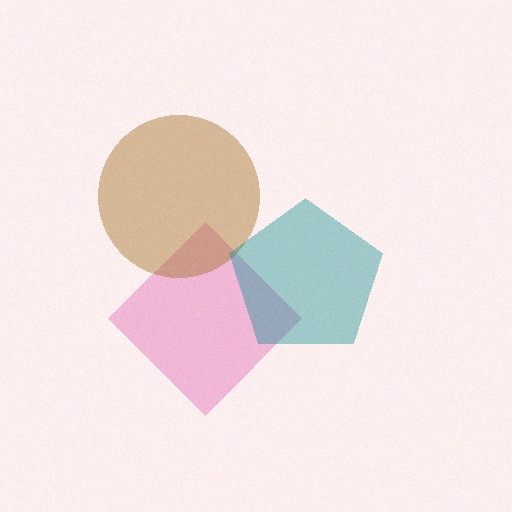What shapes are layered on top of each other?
The layered shapes are: a pink diamond, a brown circle, a teal pentagon.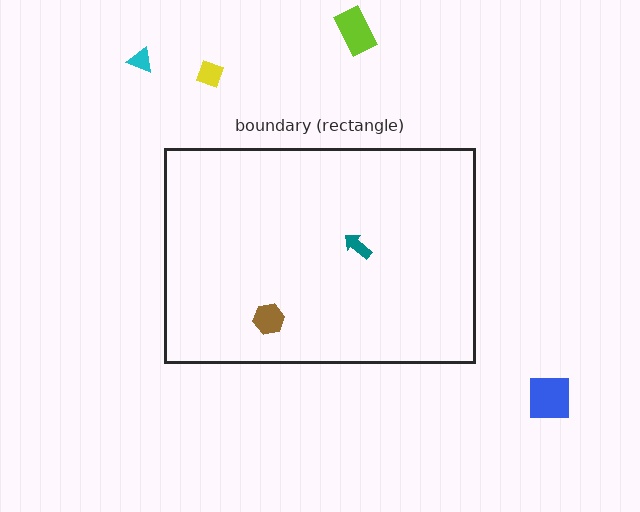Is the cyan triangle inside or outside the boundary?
Outside.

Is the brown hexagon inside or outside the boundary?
Inside.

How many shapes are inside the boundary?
2 inside, 4 outside.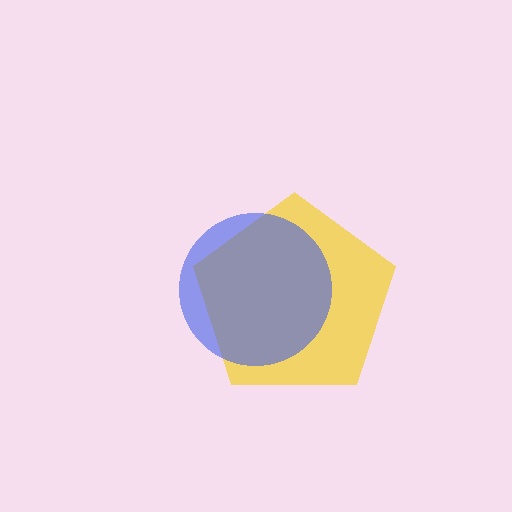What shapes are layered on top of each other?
The layered shapes are: a yellow pentagon, a blue circle.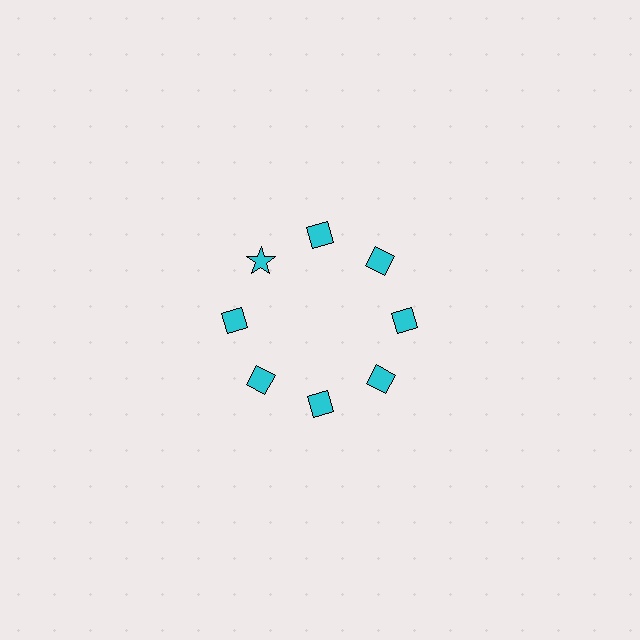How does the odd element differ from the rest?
It has a different shape: star instead of diamond.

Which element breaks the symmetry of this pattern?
The cyan star at roughly the 10 o'clock position breaks the symmetry. All other shapes are cyan diamonds.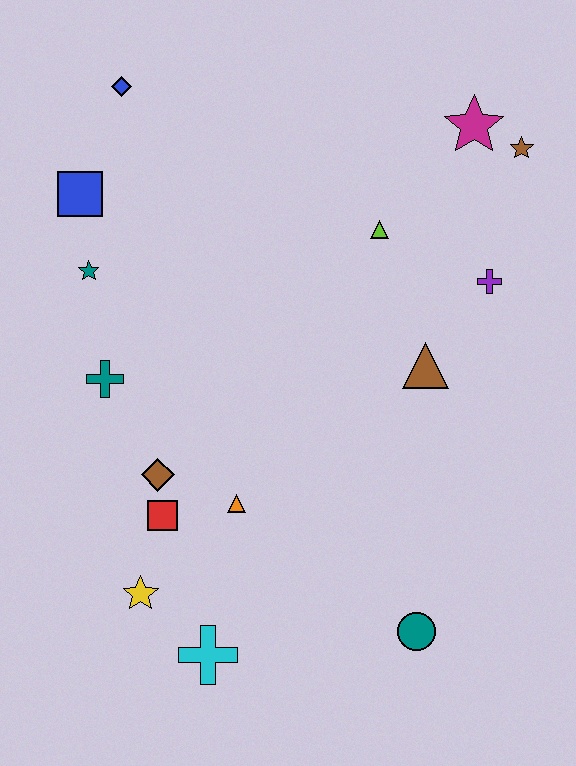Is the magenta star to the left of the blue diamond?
No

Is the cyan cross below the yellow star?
Yes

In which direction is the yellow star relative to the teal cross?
The yellow star is below the teal cross.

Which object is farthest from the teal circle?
The blue diamond is farthest from the teal circle.